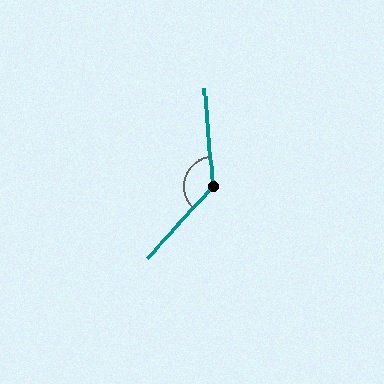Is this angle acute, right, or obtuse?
It is obtuse.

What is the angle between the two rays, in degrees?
Approximately 132 degrees.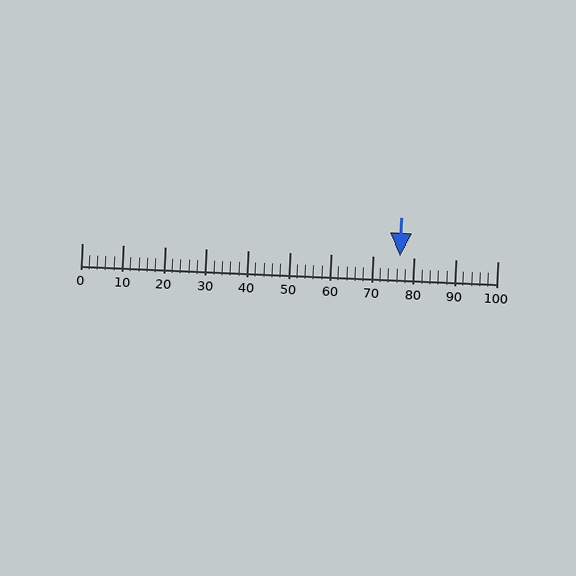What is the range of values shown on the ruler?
The ruler shows values from 0 to 100.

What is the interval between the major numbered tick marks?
The major tick marks are spaced 10 units apart.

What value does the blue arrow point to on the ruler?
The blue arrow points to approximately 77.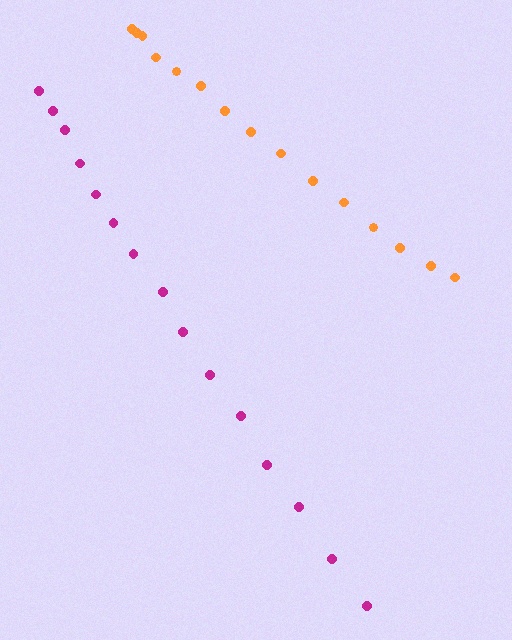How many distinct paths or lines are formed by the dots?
There are 2 distinct paths.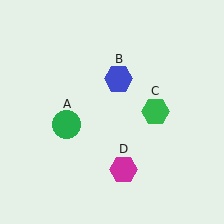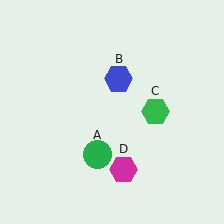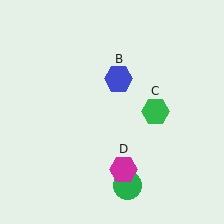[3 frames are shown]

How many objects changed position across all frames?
1 object changed position: green circle (object A).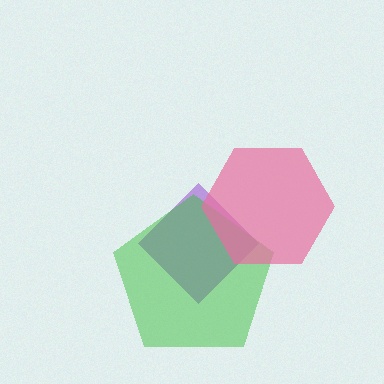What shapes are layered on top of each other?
The layered shapes are: a purple diamond, a green pentagon, a pink hexagon.